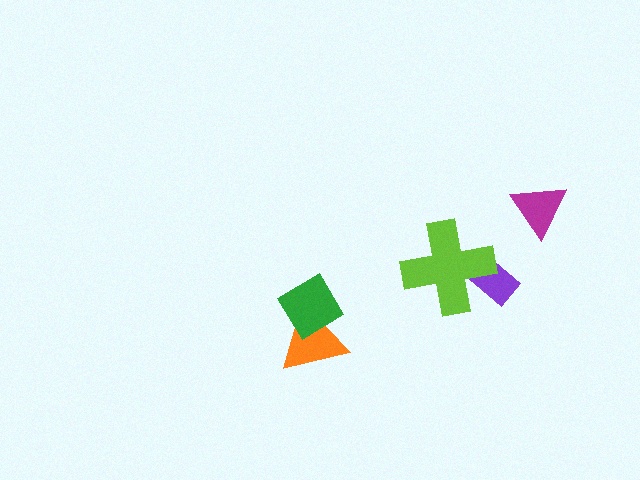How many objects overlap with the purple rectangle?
1 object overlaps with the purple rectangle.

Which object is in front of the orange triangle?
The green diamond is in front of the orange triangle.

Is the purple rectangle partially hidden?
Yes, it is partially covered by another shape.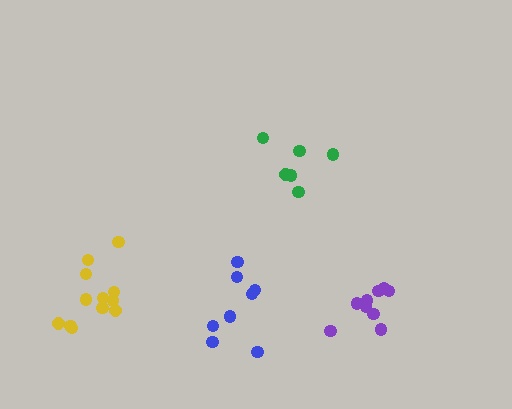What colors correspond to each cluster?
The clusters are colored: yellow, blue, green, purple.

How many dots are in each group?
Group 1: 12 dots, Group 2: 8 dots, Group 3: 6 dots, Group 4: 9 dots (35 total).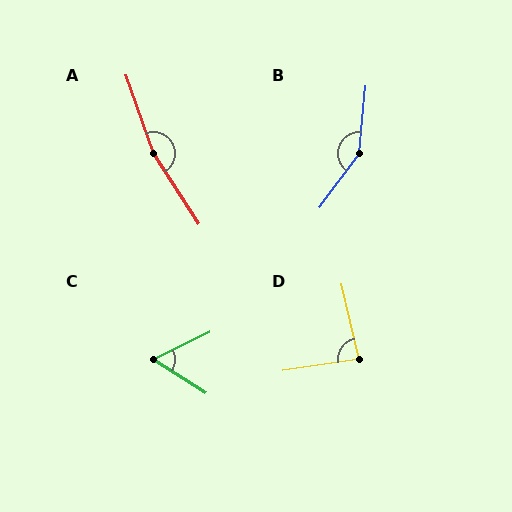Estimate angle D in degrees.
Approximately 85 degrees.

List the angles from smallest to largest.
C (58°), D (85°), B (148°), A (166°).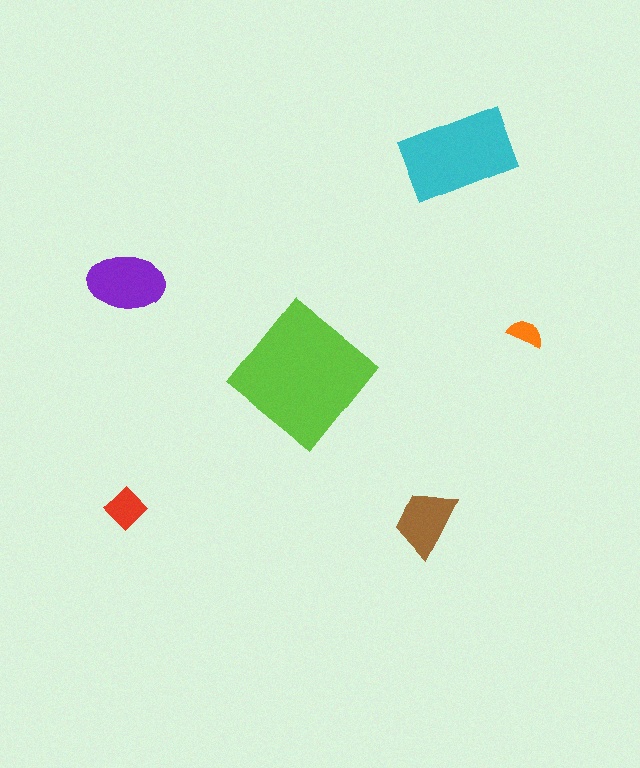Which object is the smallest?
The orange semicircle.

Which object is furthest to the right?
The orange semicircle is rightmost.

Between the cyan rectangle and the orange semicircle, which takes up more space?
The cyan rectangle.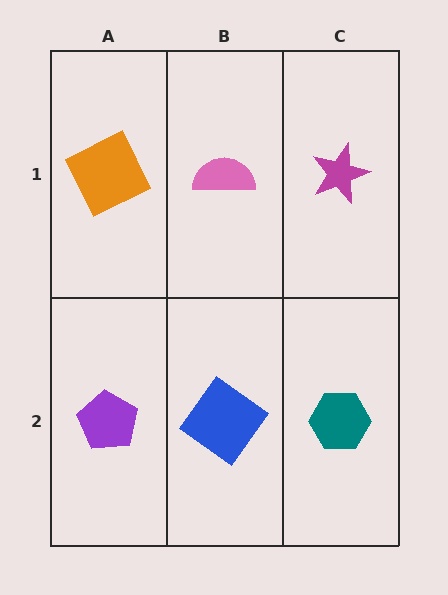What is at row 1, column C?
A magenta star.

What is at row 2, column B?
A blue diamond.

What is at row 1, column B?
A pink semicircle.